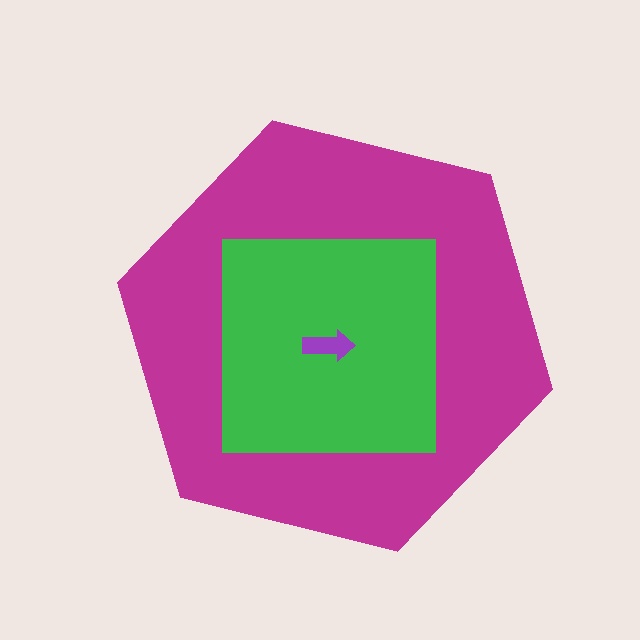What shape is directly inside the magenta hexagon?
The green square.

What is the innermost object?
The purple arrow.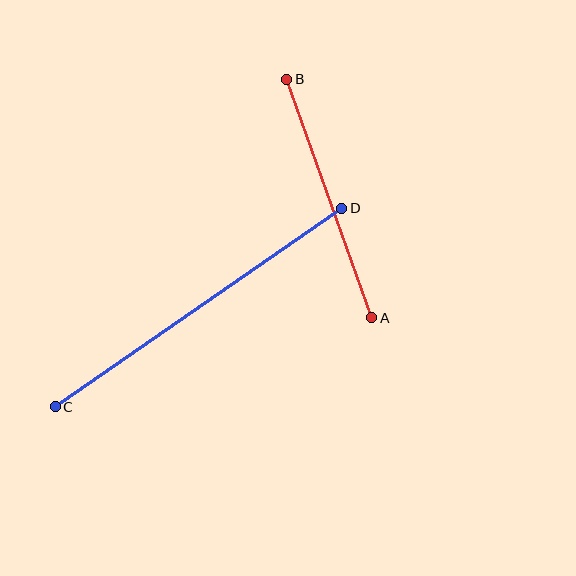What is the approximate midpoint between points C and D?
The midpoint is at approximately (198, 308) pixels.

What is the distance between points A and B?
The distance is approximately 253 pixels.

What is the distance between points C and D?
The distance is approximately 349 pixels.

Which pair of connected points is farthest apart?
Points C and D are farthest apart.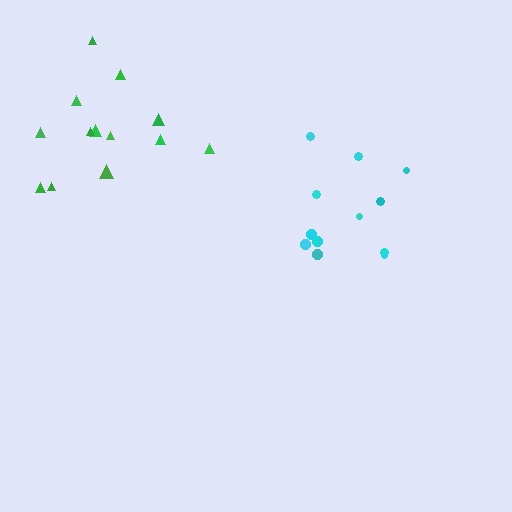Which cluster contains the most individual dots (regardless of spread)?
Green (13).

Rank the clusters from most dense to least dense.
cyan, green.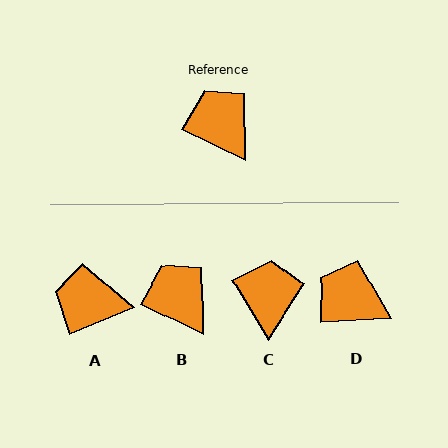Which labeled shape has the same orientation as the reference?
B.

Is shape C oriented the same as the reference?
No, it is off by about 33 degrees.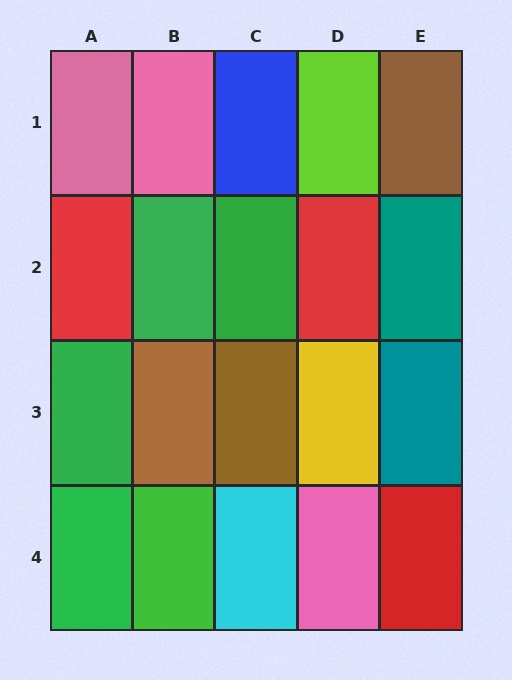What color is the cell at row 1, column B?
Pink.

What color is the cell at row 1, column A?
Pink.